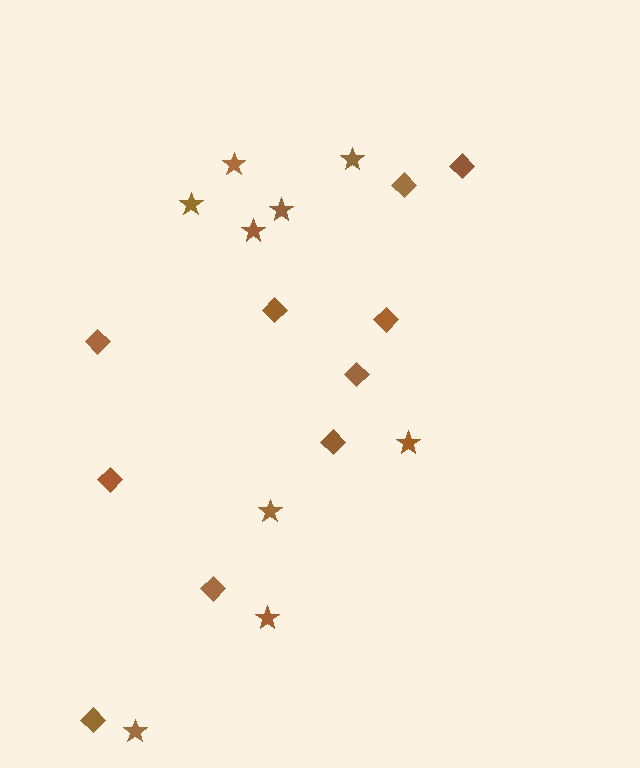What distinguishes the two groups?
There are 2 groups: one group of diamonds (10) and one group of stars (9).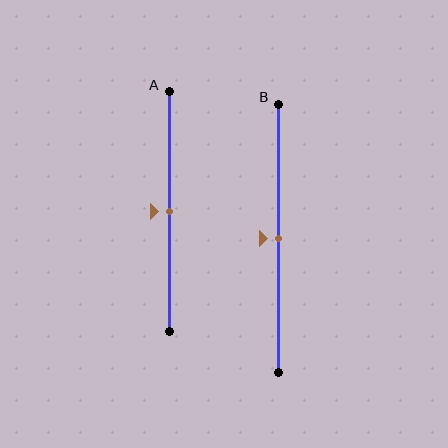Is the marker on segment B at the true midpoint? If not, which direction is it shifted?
Yes, the marker on segment B is at the true midpoint.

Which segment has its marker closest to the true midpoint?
Segment A has its marker closest to the true midpoint.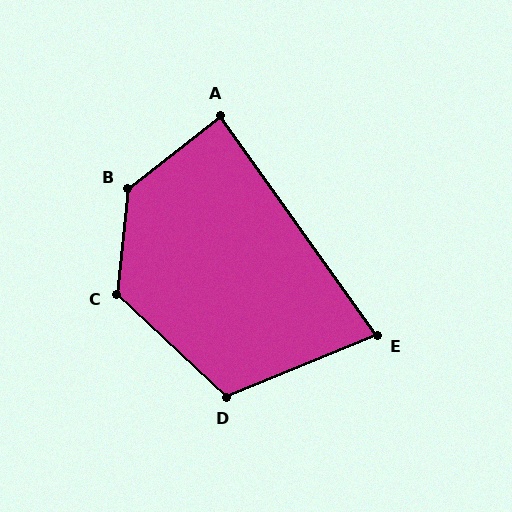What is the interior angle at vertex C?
Approximately 127 degrees (obtuse).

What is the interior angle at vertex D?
Approximately 114 degrees (obtuse).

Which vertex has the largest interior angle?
B, at approximately 135 degrees.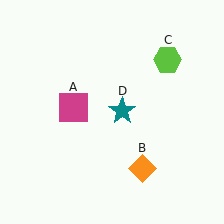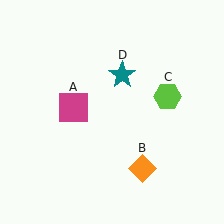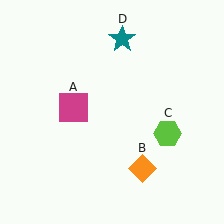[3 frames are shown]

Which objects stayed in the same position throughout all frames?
Magenta square (object A) and orange diamond (object B) remained stationary.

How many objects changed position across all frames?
2 objects changed position: lime hexagon (object C), teal star (object D).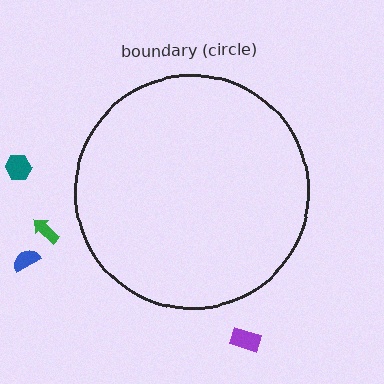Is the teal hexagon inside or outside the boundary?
Outside.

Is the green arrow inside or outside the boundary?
Outside.